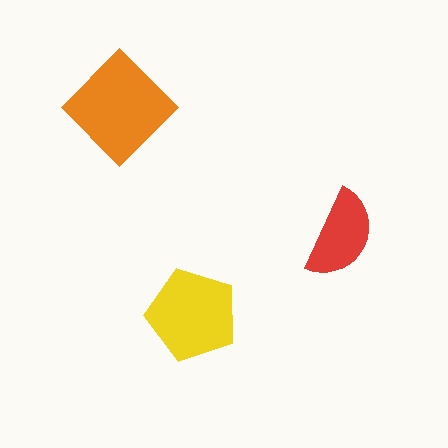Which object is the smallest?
The red semicircle.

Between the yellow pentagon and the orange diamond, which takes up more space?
The orange diamond.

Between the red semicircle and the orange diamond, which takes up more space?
The orange diamond.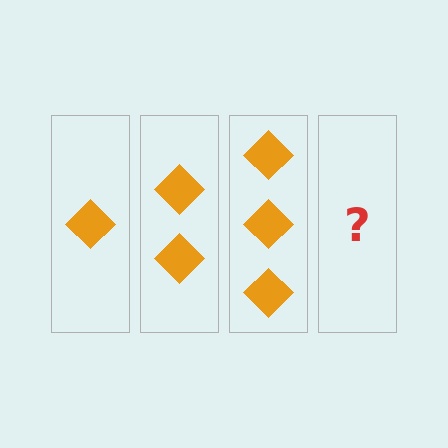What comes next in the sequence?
The next element should be 4 diamonds.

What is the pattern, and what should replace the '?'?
The pattern is that each step adds one more diamond. The '?' should be 4 diamonds.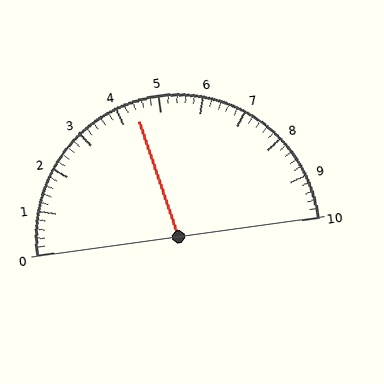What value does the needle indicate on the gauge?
The needle indicates approximately 4.4.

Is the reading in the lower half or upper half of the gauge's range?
The reading is in the lower half of the range (0 to 10).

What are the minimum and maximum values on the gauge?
The gauge ranges from 0 to 10.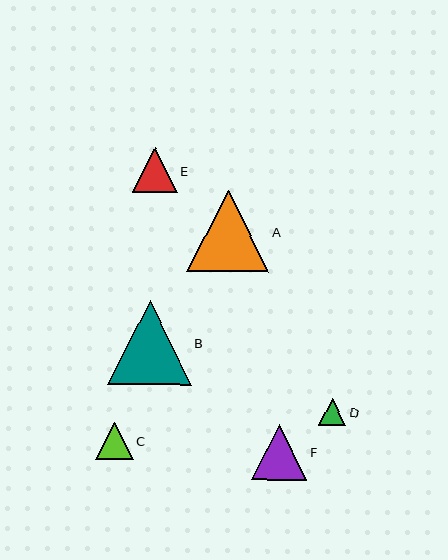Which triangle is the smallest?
Triangle D is the smallest with a size of approximately 27 pixels.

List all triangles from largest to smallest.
From largest to smallest: B, A, F, E, C, D.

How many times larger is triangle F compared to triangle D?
Triangle F is approximately 2.0 times the size of triangle D.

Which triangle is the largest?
Triangle B is the largest with a size of approximately 84 pixels.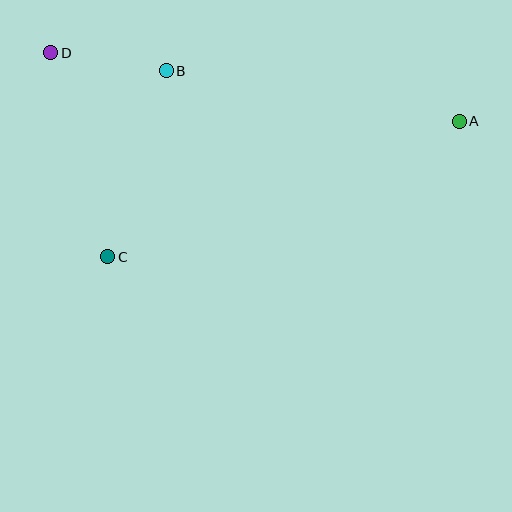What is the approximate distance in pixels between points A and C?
The distance between A and C is approximately 377 pixels.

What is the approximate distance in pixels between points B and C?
The distance between B and C is approximately 195 pixels.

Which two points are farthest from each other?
Points A and D are farthest from each other.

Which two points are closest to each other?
Points B and D are closest to each other.